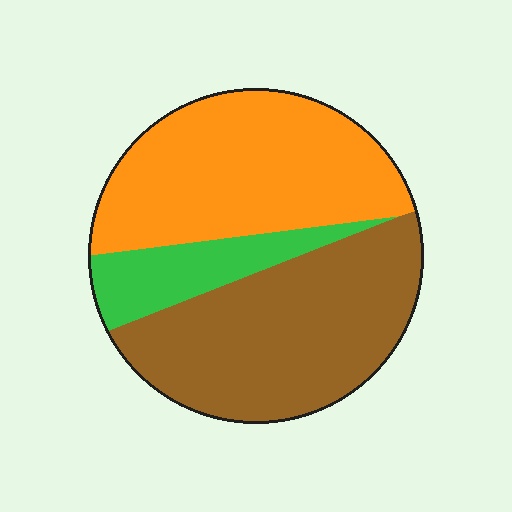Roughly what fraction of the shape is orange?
Orange covers 42% of the shape.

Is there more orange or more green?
Orange.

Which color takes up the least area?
Green, at roughly 15%.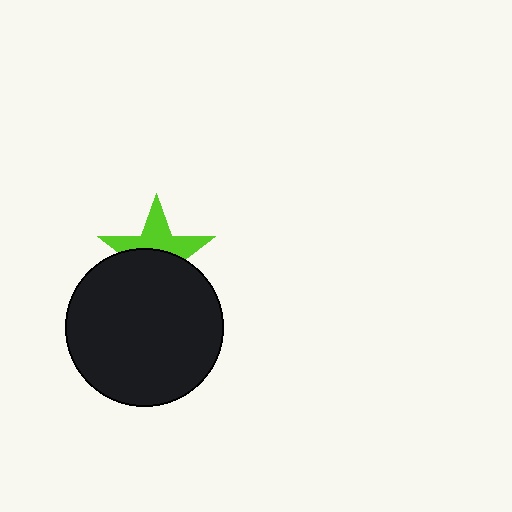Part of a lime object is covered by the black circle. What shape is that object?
It is a star.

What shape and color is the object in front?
The object in front is a black circle.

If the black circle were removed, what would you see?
You would see the complete lime star.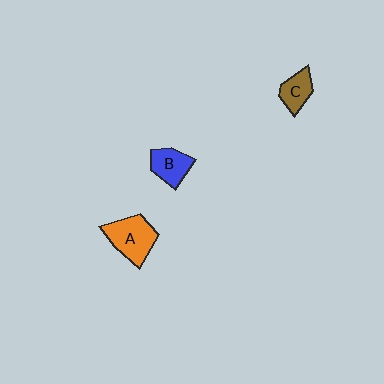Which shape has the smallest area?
Shape C (brown).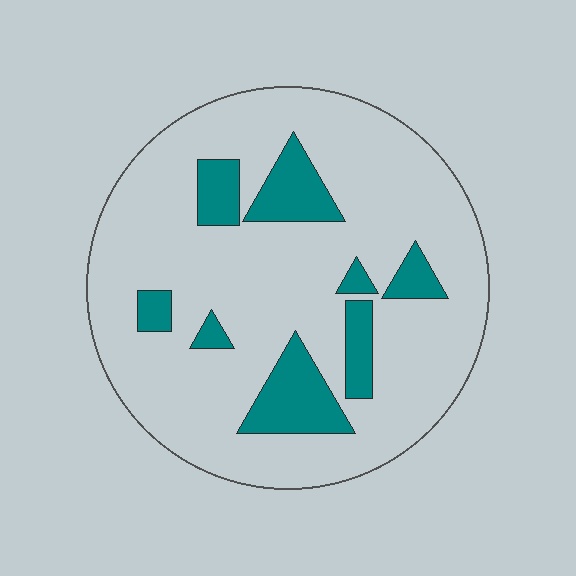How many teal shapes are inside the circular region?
8.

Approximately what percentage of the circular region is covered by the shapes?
Approximately 15%.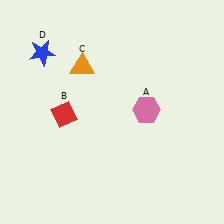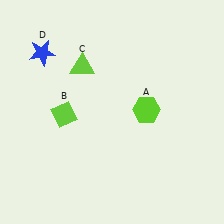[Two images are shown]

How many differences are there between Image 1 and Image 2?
There are 3 differences between the two images.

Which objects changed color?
A changed from pink to lime. B changed from red to lime. C changed from orange to lime.